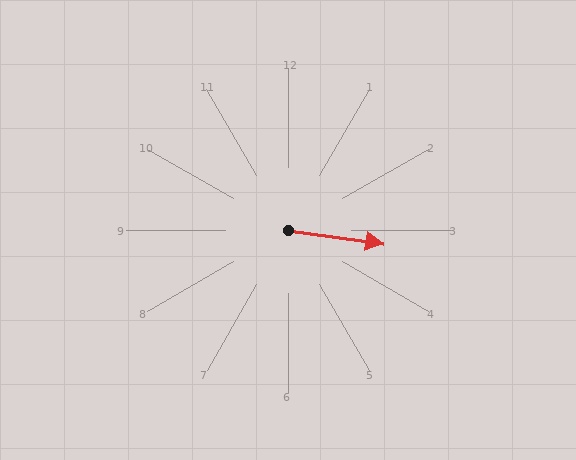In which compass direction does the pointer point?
East.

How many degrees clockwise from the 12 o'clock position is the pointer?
Approximately 98 degrees.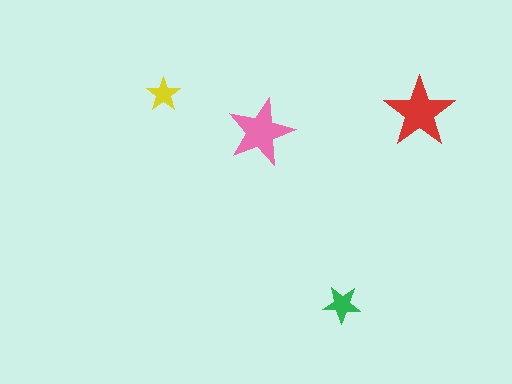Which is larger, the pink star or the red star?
The red one.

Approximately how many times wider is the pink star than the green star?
About 2 times wider.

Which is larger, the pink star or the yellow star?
The pink one.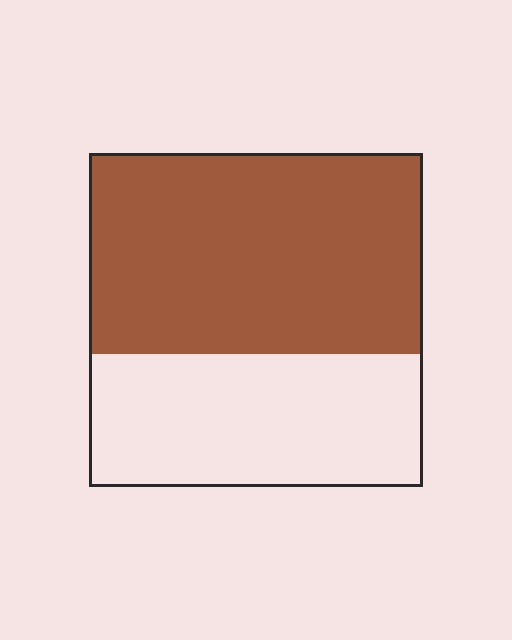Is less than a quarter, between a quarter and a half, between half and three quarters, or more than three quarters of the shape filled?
Between half and three quarters.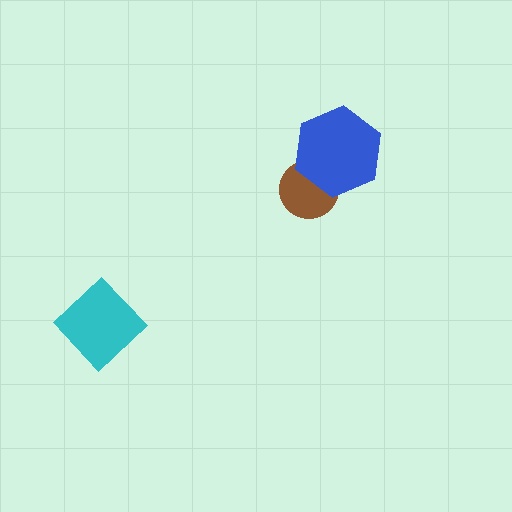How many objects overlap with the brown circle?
1 object overlaps with the brown circle.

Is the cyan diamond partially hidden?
No, no other shape covers it.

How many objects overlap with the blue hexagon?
1 object overlaps with the blue hexagon.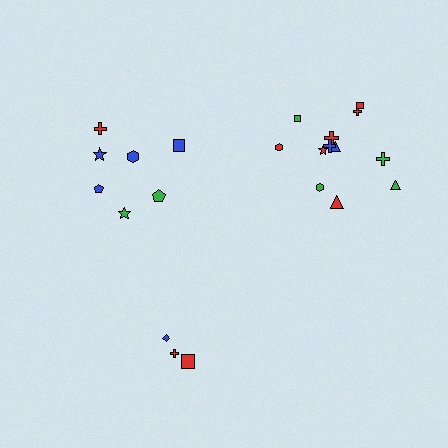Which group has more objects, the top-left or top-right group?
The top-right group.